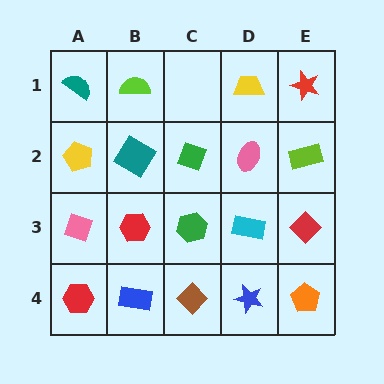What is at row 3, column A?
A pink diamond.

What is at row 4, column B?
A blue rectangle.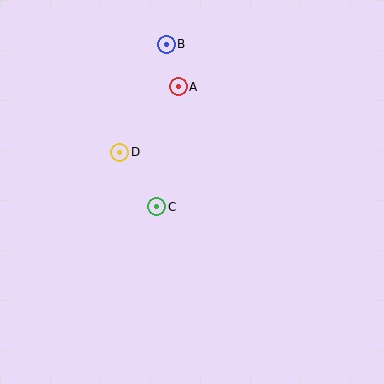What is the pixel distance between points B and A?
The distance between B and A is 44 pixels.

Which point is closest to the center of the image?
Point C at (157, 207) is closest to the center.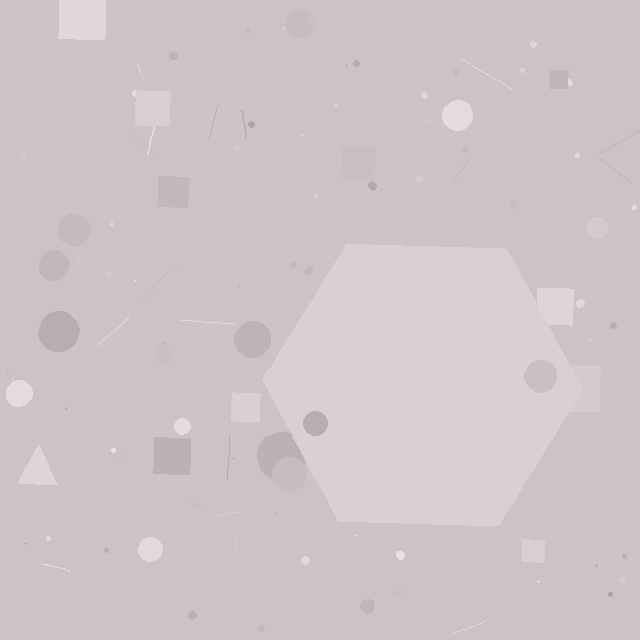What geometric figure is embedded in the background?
A hexagon is embedded in the background.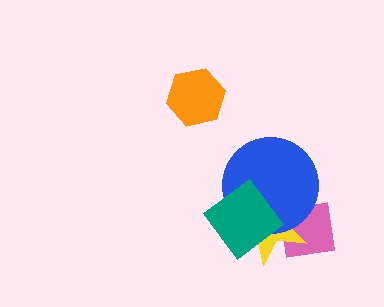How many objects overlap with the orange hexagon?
0 objects overlap with the orange hexagon.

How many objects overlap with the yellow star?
3 objects overlap with the yellow star.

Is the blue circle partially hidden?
Yes, it is partially covered by another shape.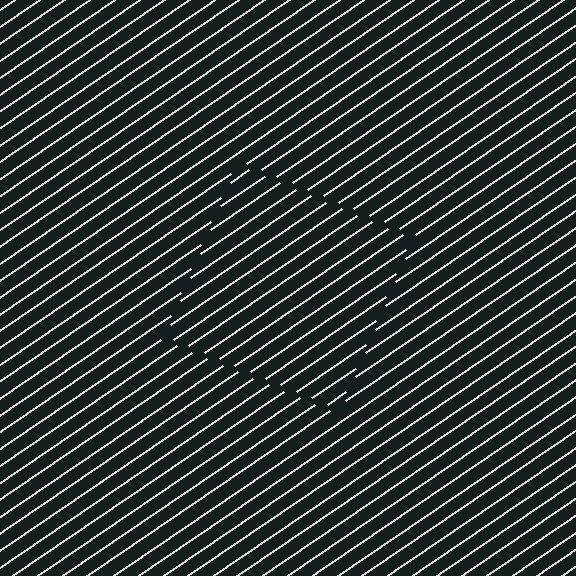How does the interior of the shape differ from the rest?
The interior of the shape contains the same grating, shifted by half a period — the contour is defined by the phase discontinuity where line-ends from the inner and outer gratings abut.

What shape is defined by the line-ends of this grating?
An illusory square. The interior of the shape contains the same grating, shifted by half a period — the contour is defined by the phase discontinuity where line-ends from the inner and outer gratings abut.